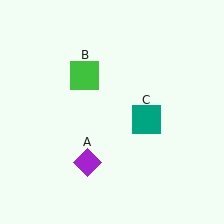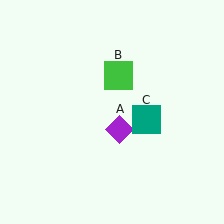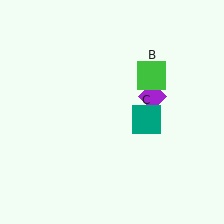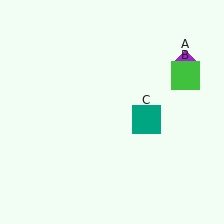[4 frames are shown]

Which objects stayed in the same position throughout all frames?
Teal square (object C) remained stationary.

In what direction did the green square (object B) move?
The green square (object B) moved right.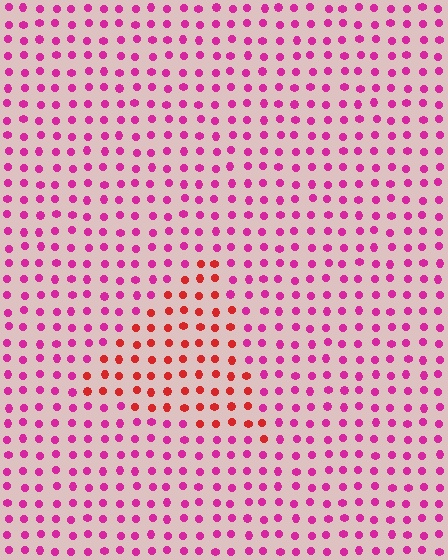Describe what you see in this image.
The image is filled with small magenta elements in a uniform arrangement. A triangle-shaped region is visible where the elements are tinted to a slightly different hue, forming a subtle color boundary.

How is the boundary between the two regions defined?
The boundary is defined purely by a slight shift in hue (about 41 degrees). Spacing, size, and orientation are identical on both sides.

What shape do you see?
I see a triangle.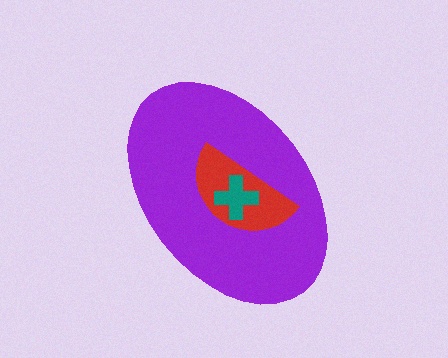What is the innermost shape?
The teal cross.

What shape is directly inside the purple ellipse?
The red semicircle.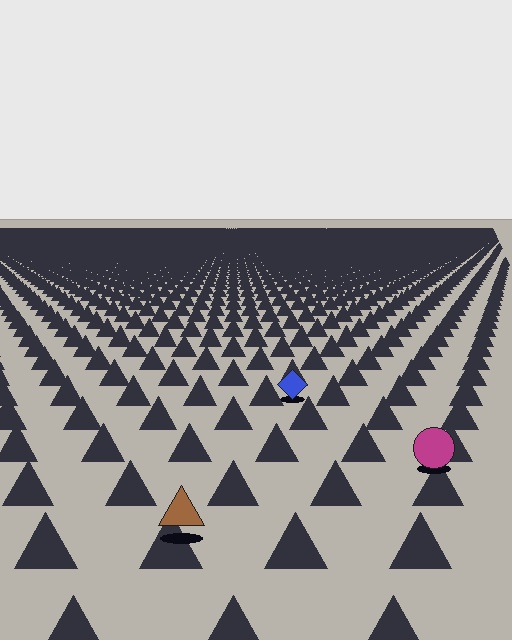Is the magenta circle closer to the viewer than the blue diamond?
Yes. The magenta circle is closer — you can tell from the texture gradient: the ground texture is coarser near it.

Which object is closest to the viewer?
The brown triangle is closest. The texture marks near it are larger and more spread out.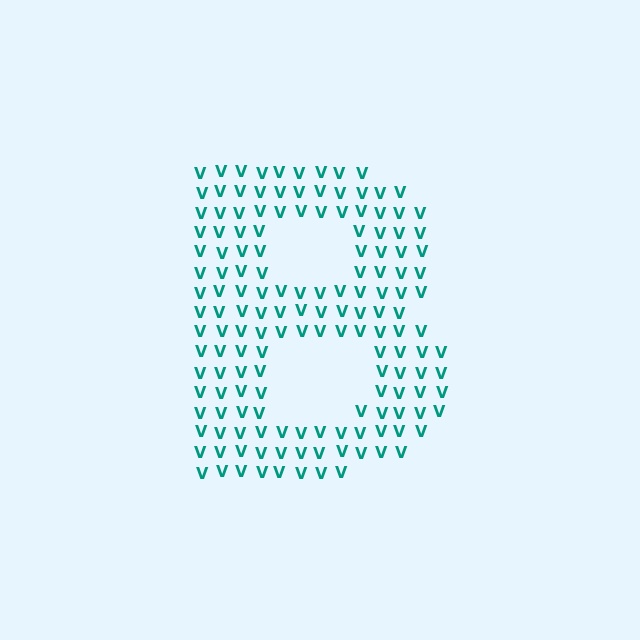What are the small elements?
The small elements are letter V's.